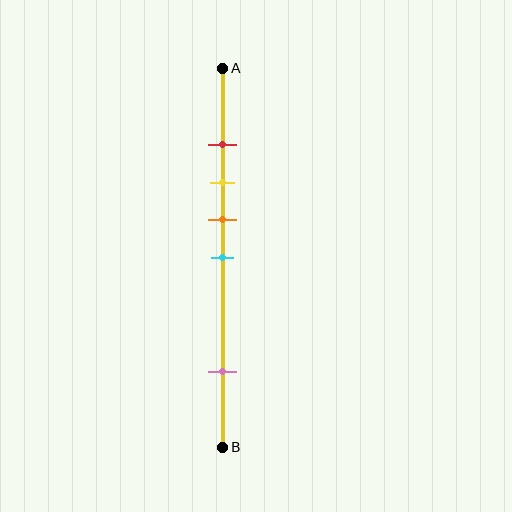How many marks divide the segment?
There are 5 marks dividing the segment.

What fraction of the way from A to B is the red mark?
The red mark is approximately 20% (0.2) of the way from A to B.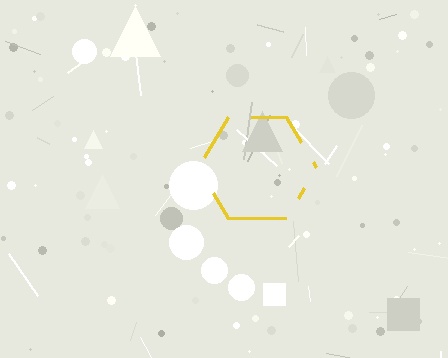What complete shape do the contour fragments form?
The contour fragments form a hexagon.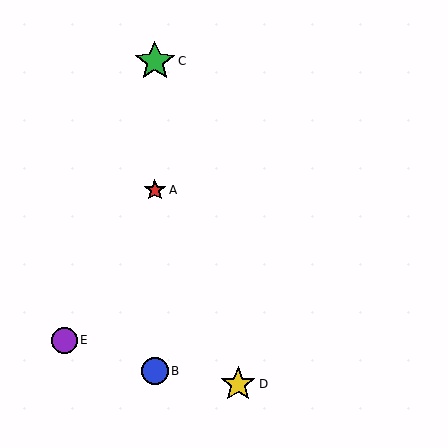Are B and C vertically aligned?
Yes, both are at x≈155.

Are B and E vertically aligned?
No, B is at x≈155 and E is at x≈64.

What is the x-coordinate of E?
Object E is at x≈64.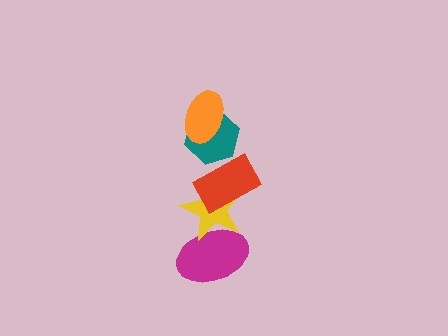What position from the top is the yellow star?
The yellow star is 4th from the top.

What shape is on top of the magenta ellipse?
The yellow star is on top of the magenta ellipse.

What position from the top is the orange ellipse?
The orange ellipse is 1st from the top.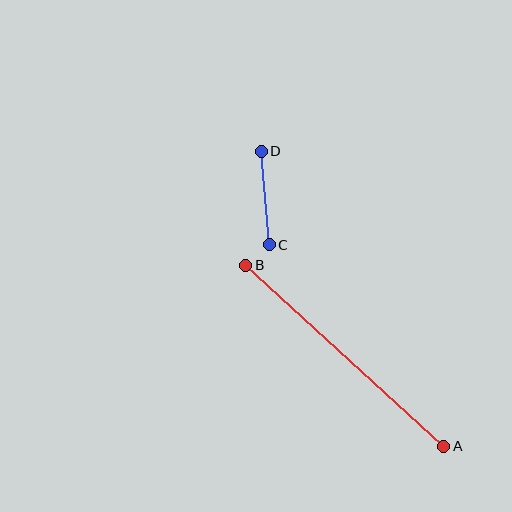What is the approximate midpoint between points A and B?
The midpoint is at approximately (345, 356) pixels.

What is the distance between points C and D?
The distance is approximately 94 pixels.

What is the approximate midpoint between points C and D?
The midpoint is at approximately (265, 198) pixels.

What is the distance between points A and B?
The distance is approximately 268 pixels.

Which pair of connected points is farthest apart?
Points A and B are farthest apart.